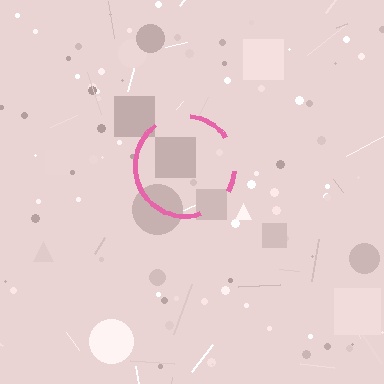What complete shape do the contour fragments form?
The contour fragments form a circle.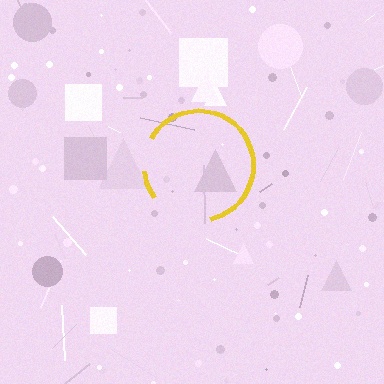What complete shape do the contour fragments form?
The contour fragments form a circle.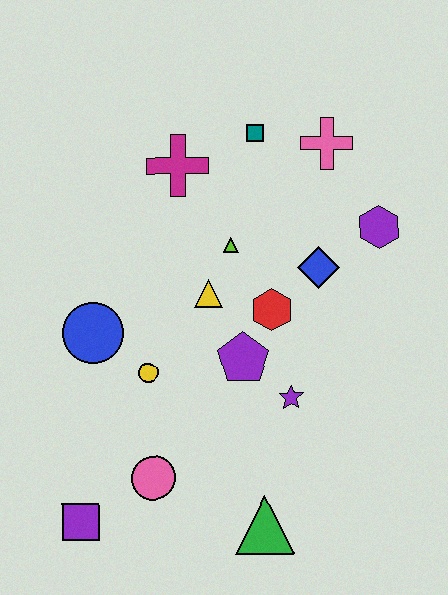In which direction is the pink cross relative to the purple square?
The pink cross is above the purple square.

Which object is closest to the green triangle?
The pink circle is closest to the green triangle.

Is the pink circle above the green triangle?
Yes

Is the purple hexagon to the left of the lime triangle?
No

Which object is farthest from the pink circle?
The pink cross is farthest from the pink circle.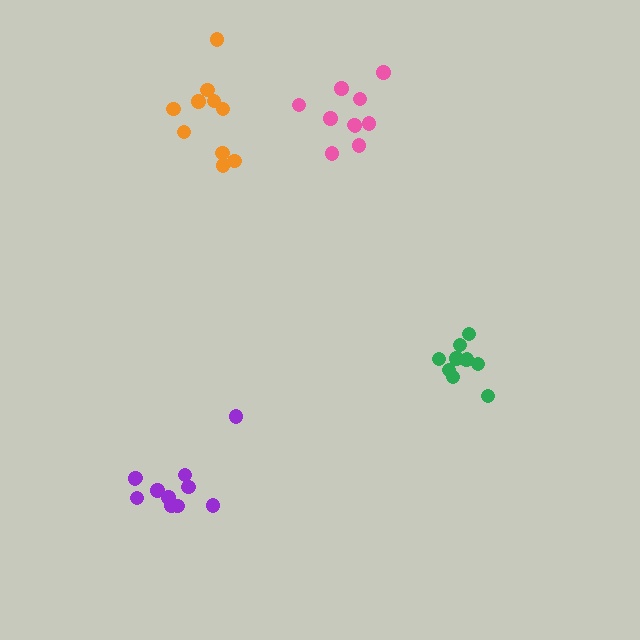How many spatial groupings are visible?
There are 4 spatial groupings.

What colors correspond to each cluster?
The clusters are colored: purple, pink, orange, green.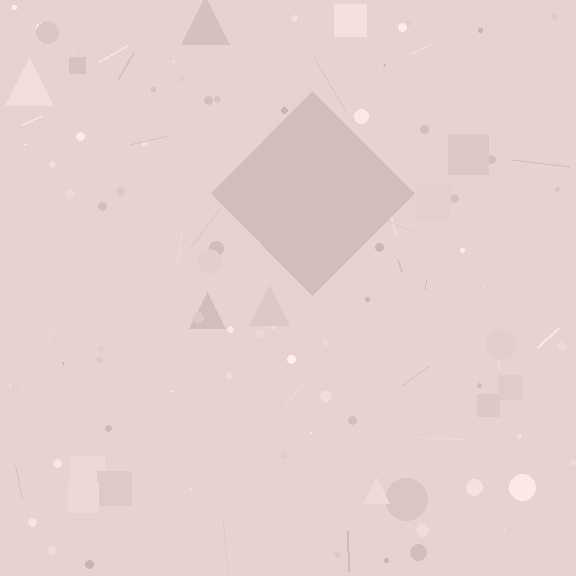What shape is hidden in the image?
A diamond is hidden in the image.